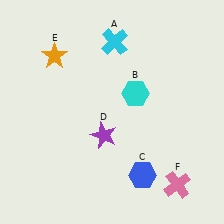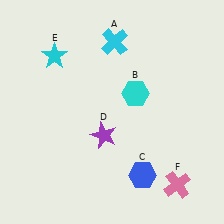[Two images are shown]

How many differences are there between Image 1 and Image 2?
There is 1 difference between the two images.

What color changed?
The star (E) changed from orange in Image 1 to cyan in Image 2.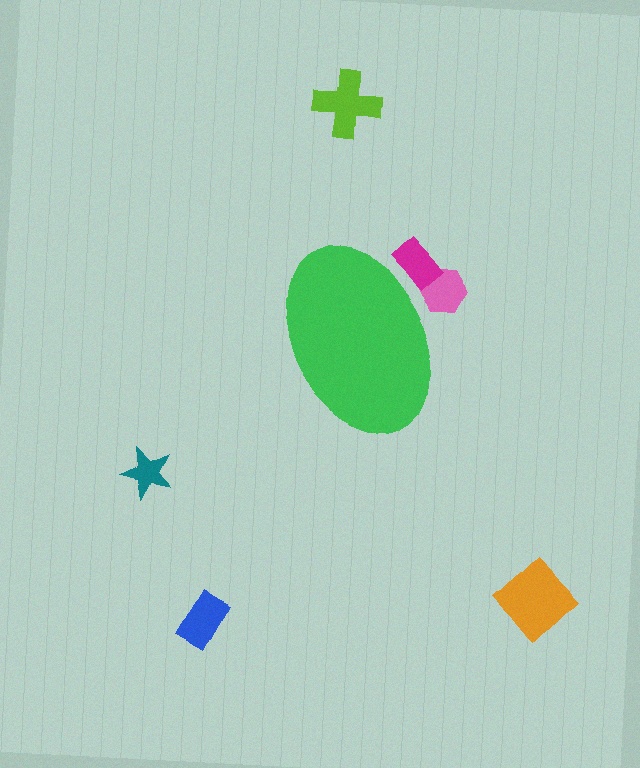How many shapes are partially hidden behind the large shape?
2 shapes are partially hidden.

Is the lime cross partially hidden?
No, the lime cross is fully visible.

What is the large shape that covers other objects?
A green ellipse.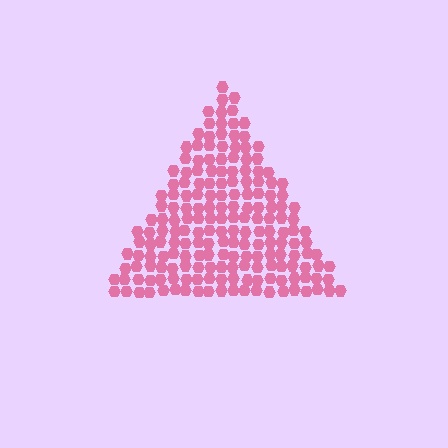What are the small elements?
The small elements are hexagons.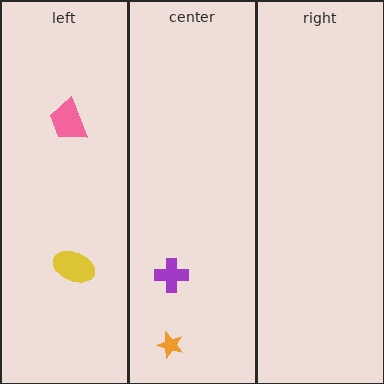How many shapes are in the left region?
2.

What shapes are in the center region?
The orange star, the purple cross.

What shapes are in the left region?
The pink trapezoid, the yellow ellipse.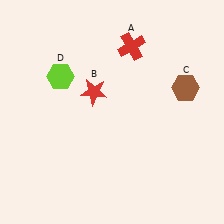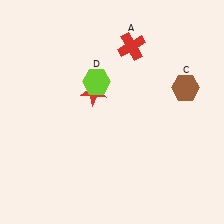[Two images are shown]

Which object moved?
The lime hexagon (D) moved right.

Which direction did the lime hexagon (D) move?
The lime hexagon (D) moved right.